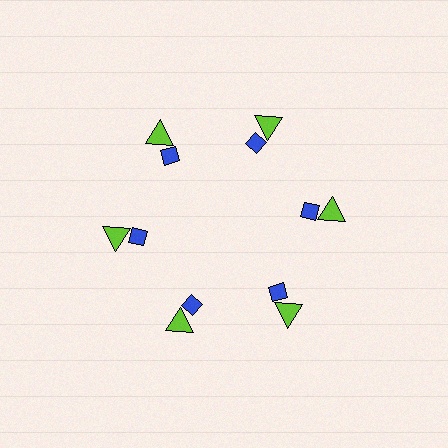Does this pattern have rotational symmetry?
Yes, this pattern has 6-fold rotational symmetry. It looks the same after rotating 60 degrees around the center.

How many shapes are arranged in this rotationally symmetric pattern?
There are 12 shapes, arranged in 6 groups of 2.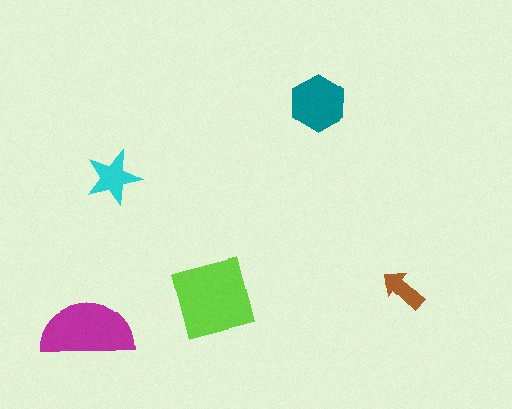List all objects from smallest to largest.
The brown arrow, the cyan star, the teal hexagon, the magenta semicircle, the lime square.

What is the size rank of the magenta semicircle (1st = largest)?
2nd.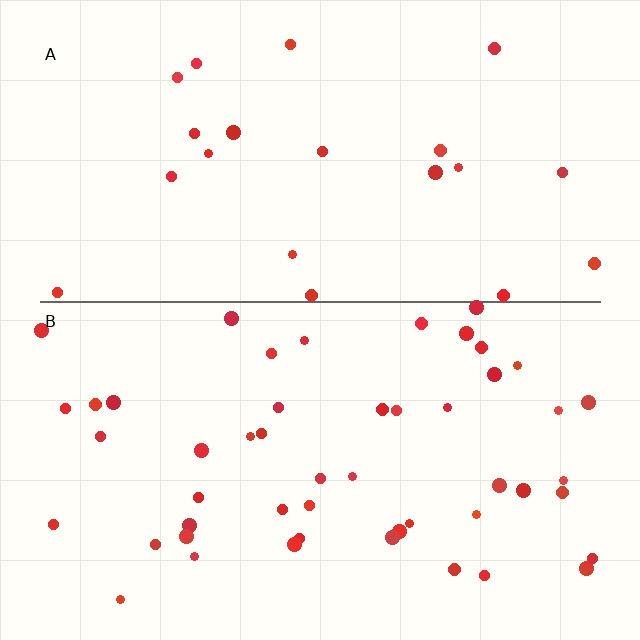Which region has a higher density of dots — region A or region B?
B (the bottom).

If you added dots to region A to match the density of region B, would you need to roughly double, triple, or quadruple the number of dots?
Approximately double.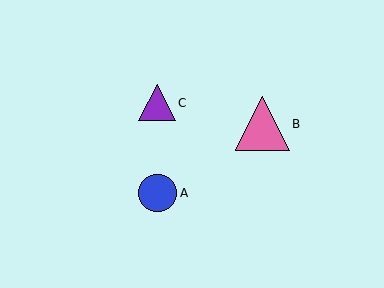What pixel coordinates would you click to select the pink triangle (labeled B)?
Click at (262, 124) to select the pink triangle B.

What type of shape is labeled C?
Shape C is a purple triangle.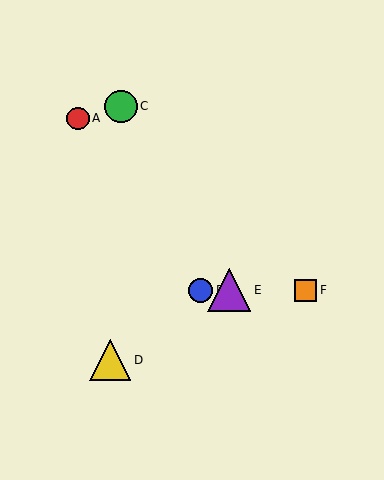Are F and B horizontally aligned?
Yes, both are at y≈290.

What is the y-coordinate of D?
Object D is at y≈360.